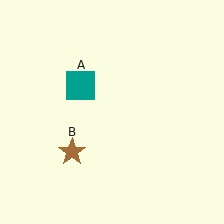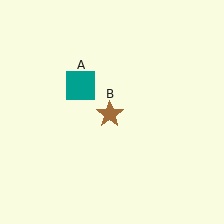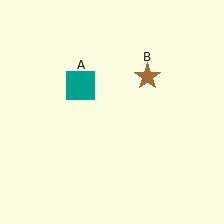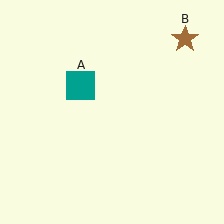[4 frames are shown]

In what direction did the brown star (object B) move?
The brown star (object B) moved up and to the right.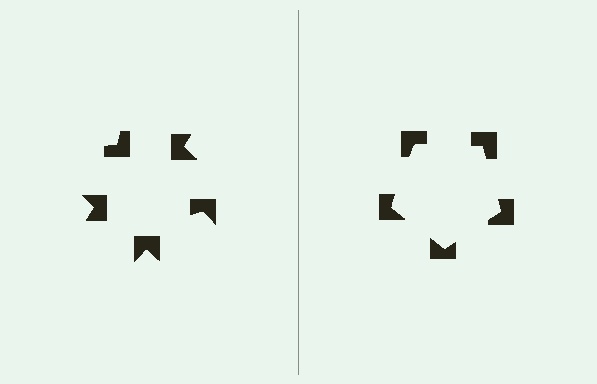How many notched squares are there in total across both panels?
10 — 5 on each side.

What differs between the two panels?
The notched squares are positioned identically on both sides; only the wedge orientations differ. On the right they align to a pentagon; on the left they are misaligned.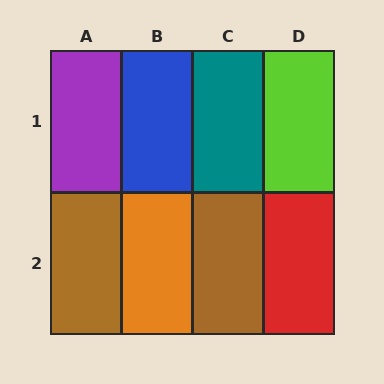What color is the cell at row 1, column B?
Blue.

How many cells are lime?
1 cell is lime.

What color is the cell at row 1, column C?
Teal.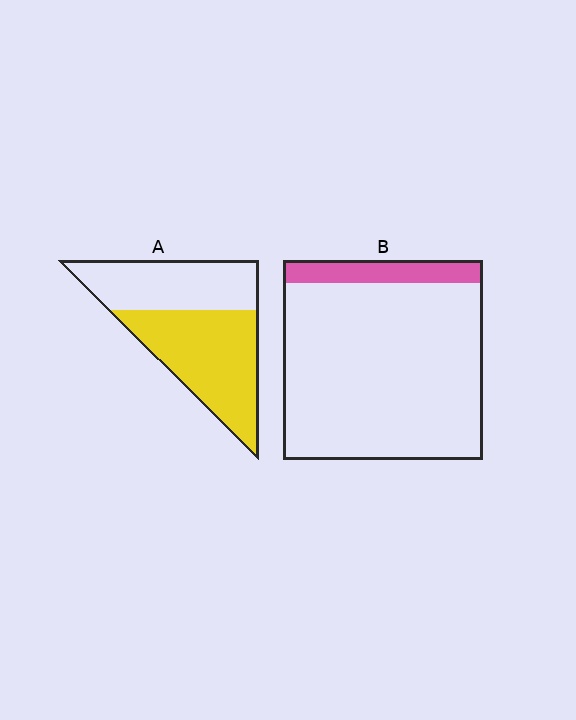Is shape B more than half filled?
No.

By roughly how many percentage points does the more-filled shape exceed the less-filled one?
By roughly 45 percentage points (A over B).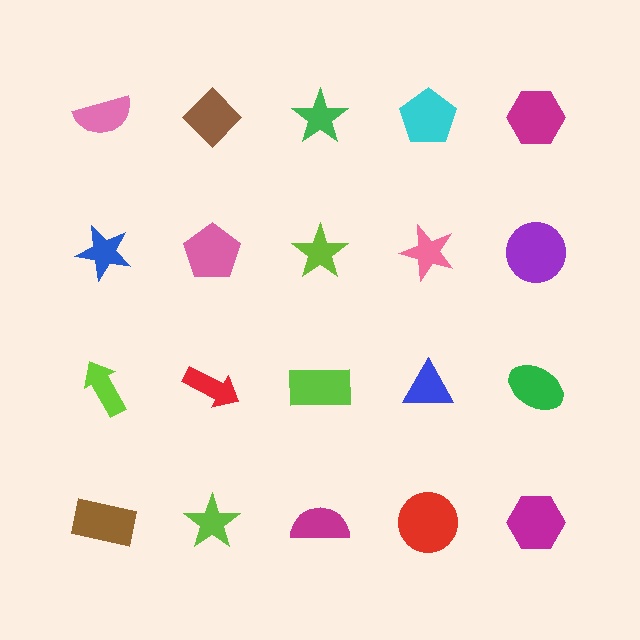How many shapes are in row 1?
5 shapes.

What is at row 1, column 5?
A magenta hexagon.